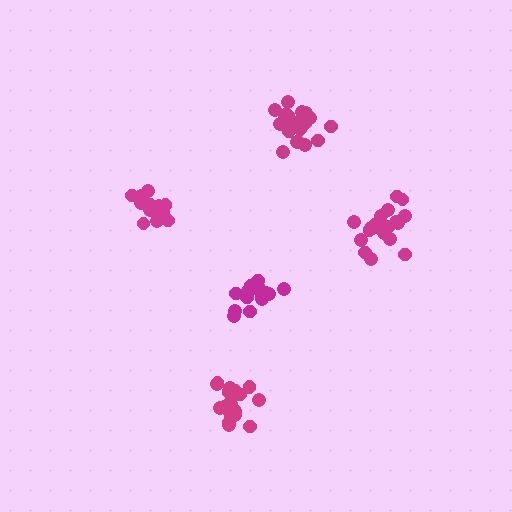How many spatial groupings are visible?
There are 5 spatial groupings.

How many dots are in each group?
Group 1: 20 dots, Group 2: 14 dots, Group 3: 20 dots, Group 4: 14 dots, Group 5: 20 dots (88 total).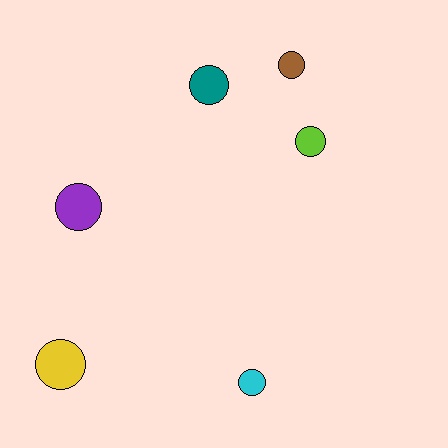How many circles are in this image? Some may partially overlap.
There are 6 circles.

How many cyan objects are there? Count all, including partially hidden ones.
There is 1 cyan object.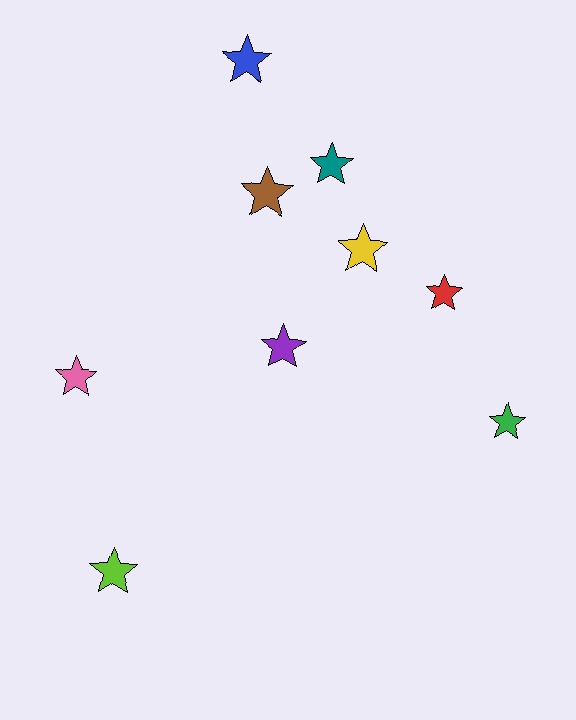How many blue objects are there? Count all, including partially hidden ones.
There is 1 blue object.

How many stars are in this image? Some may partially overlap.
There are 9 stars.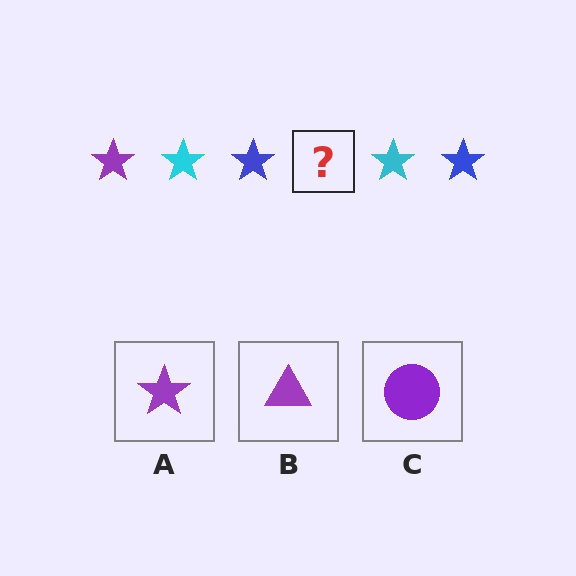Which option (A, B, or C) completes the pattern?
A.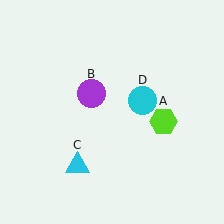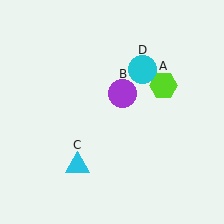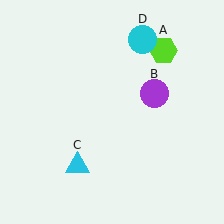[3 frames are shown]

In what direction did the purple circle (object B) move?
The purple circle (object B) moved right.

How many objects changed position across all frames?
3 objects changed position: lime hexagon (object A), purple circle (object B), cyan circle (object D).